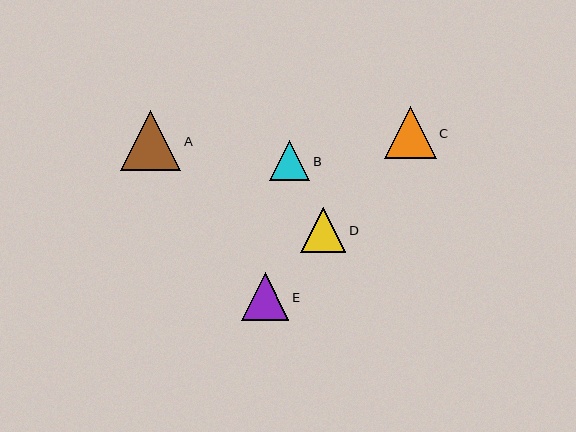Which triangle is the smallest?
Triangle B is the smallest with a size of approximately 40 pixels.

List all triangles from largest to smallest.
From largest to smallest: A, C, E, D, B.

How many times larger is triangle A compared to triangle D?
Triangle A is approximately 1.3 times the size of triangle D.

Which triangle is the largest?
Triangle A is the largest with a size of approximately 60 pixels.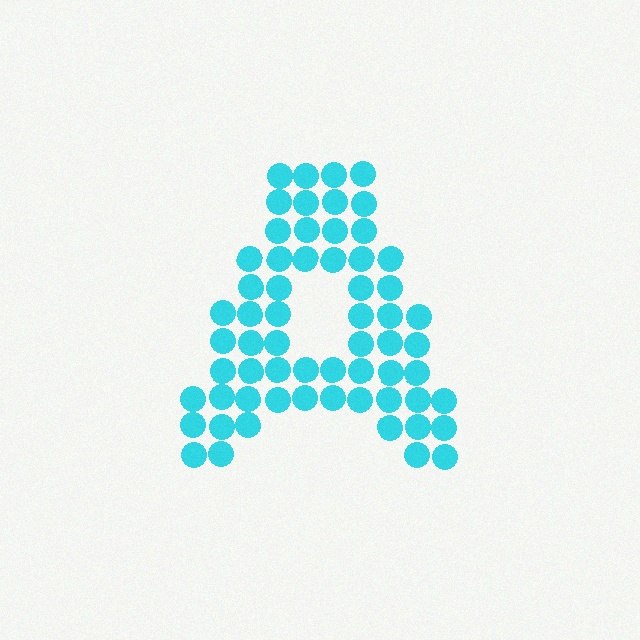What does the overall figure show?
The overall figure shows the letter A.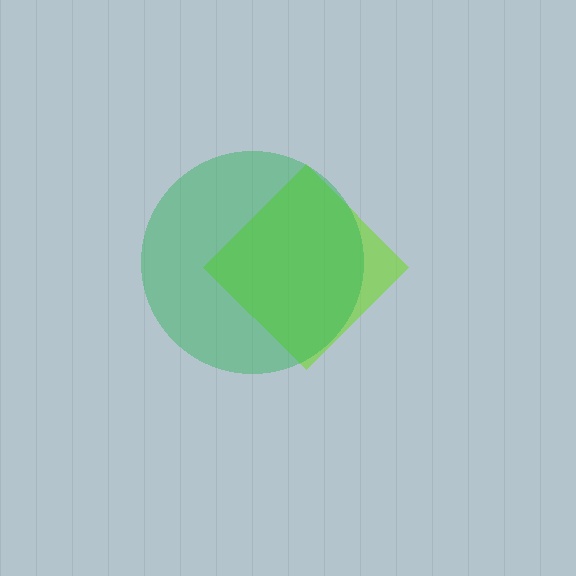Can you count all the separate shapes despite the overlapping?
Yes, there are 2 separate shapes.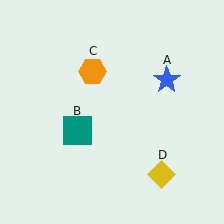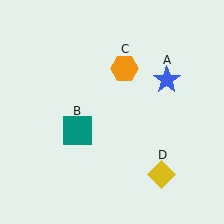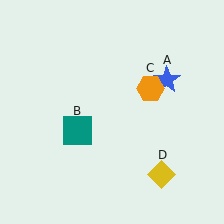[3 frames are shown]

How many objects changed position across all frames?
1 object changed position: orange hexagon (object C).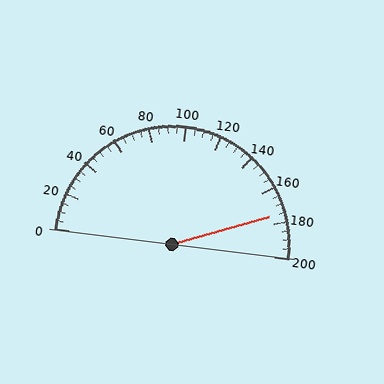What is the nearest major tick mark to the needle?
The nearest major tick mark is 180.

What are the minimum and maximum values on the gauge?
The gauge ranges from 0 to 200.